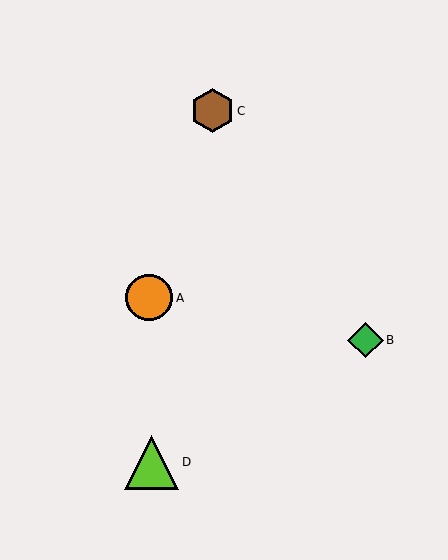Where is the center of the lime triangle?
The center of the lime triangle is at (152, 462).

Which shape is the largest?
The lime triangle (labeled D) is the largest.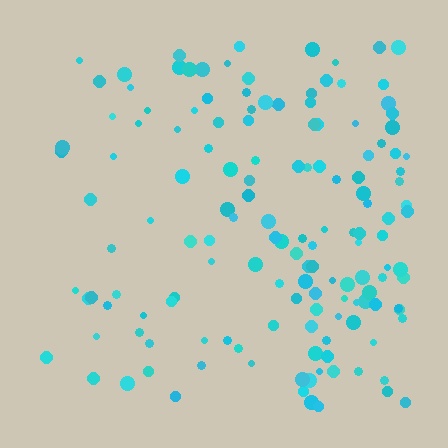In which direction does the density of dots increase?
From left to right, with the right side densest.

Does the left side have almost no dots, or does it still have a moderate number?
Still a moderate number, just noticeably fewer than the right.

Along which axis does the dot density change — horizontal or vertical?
Horizontal.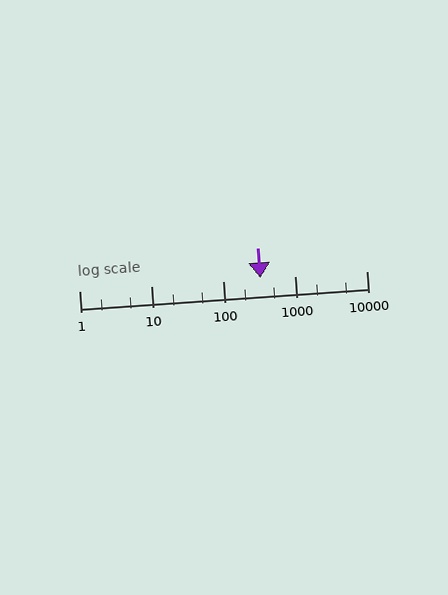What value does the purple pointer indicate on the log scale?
The pointer indicates approximately 330.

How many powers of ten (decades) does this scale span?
The scale spans 4 decades, from 1 to 10000.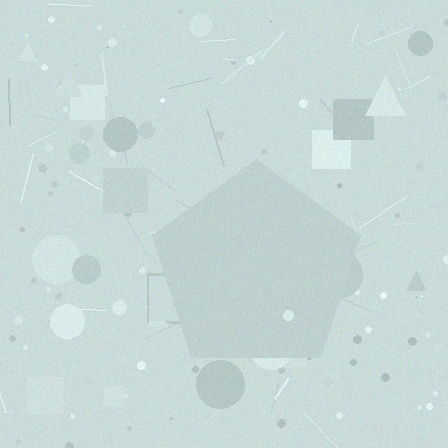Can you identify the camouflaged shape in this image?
The camouflaged shape is a pentagon.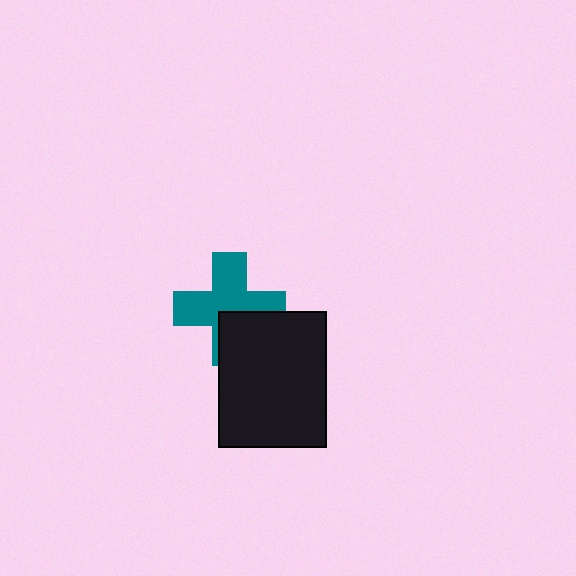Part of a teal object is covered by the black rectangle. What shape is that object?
It is a cross.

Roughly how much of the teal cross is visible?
Most of it is visible (roughly 68%).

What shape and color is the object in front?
The object in front is a black rectangle.